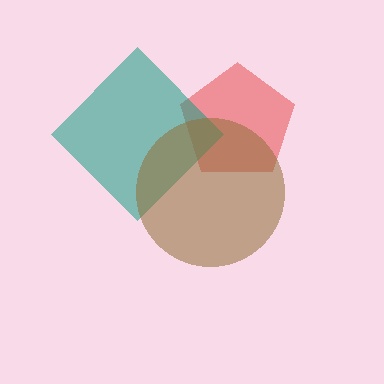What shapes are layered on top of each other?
The layered shapes are: a red pentagon, a teal diamond, a brown circle.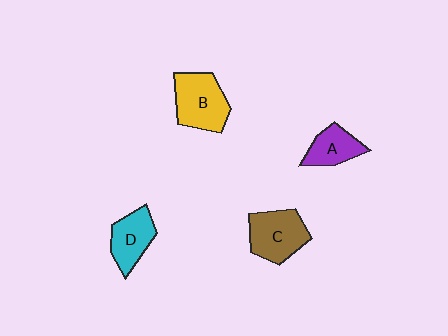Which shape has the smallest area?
Shape A (purple).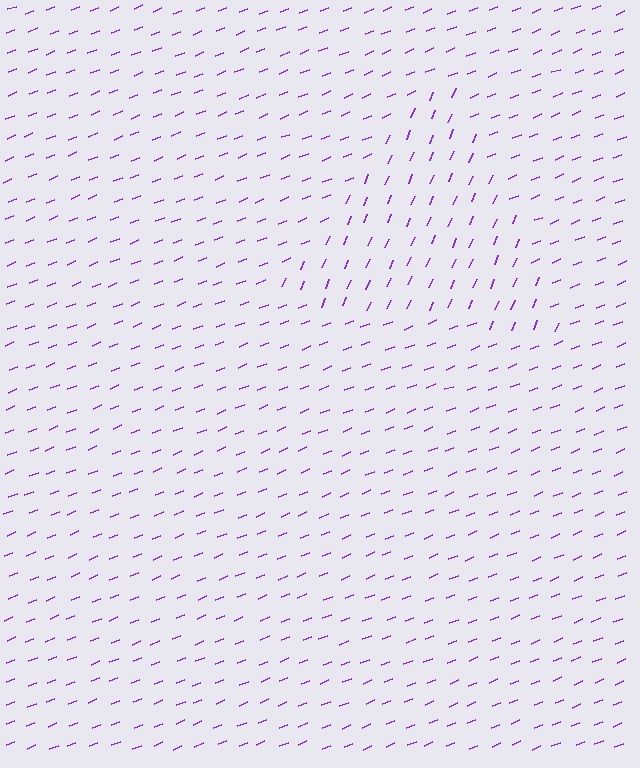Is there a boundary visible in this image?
Yes, there is a texture boundary formed by a change in line orientation.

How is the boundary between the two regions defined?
The boundary is defined purely by a change in line orientation (approximately 45 degrees difference). All lines are the same color and thickness.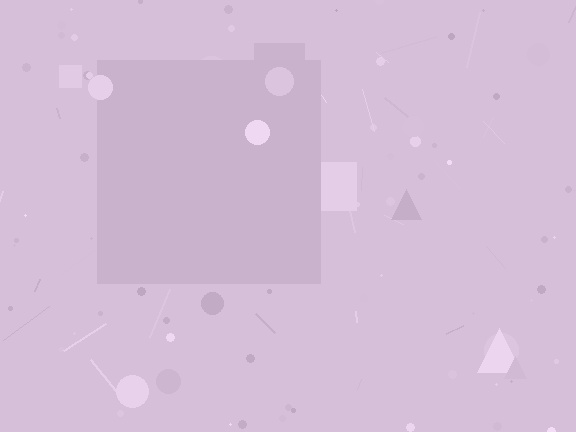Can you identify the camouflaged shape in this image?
The camouflaged shape is a square.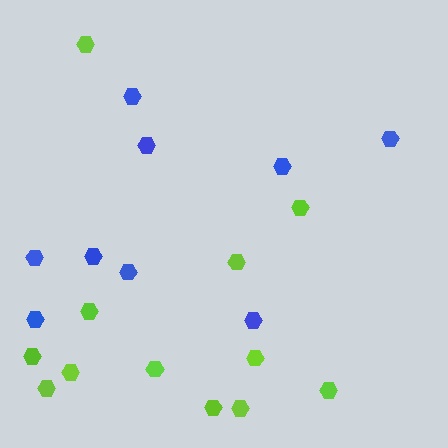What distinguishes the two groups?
There are 2 groups: one group of blue hexagons (9) and one group of lime hexagons (12).